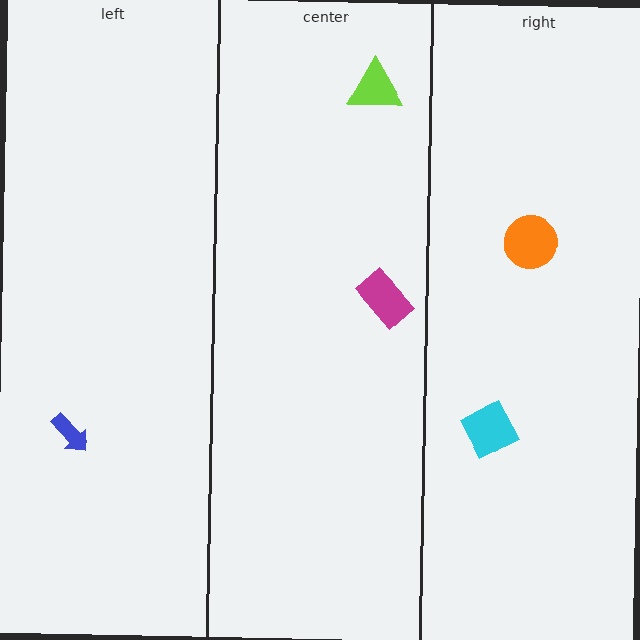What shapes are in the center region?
The magenta rectangle, the lime triangle.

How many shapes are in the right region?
2.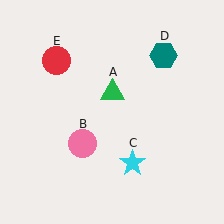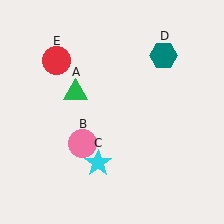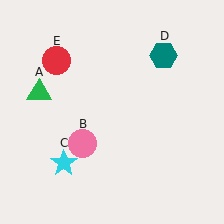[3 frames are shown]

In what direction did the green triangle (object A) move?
The green triangle (object A) moved left.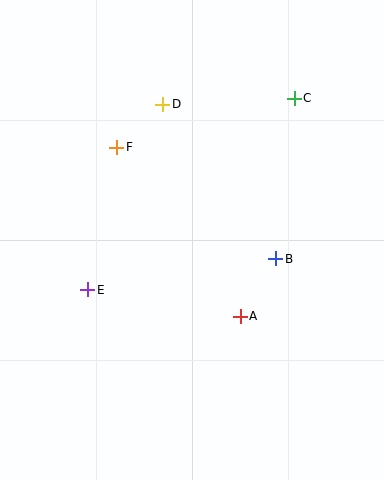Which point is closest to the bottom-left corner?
Point E is closest to the bottom-left corner.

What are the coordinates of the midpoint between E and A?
The midpoint between E and A is at (164, 303).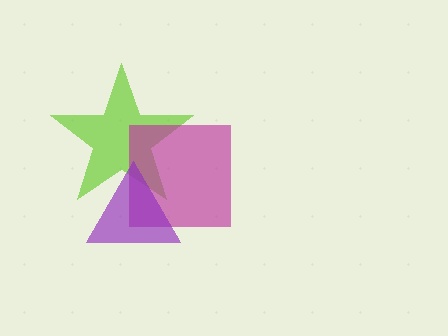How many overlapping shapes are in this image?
There are 3 overlapping shapes in the image.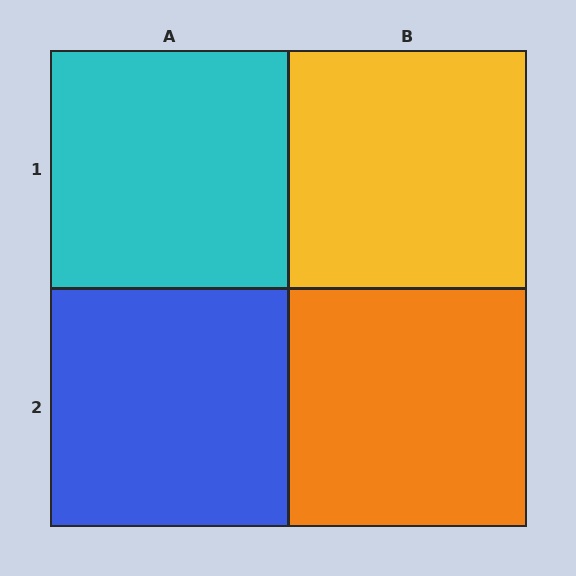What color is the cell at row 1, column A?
Cyan.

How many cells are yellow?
1 cell is yellow.